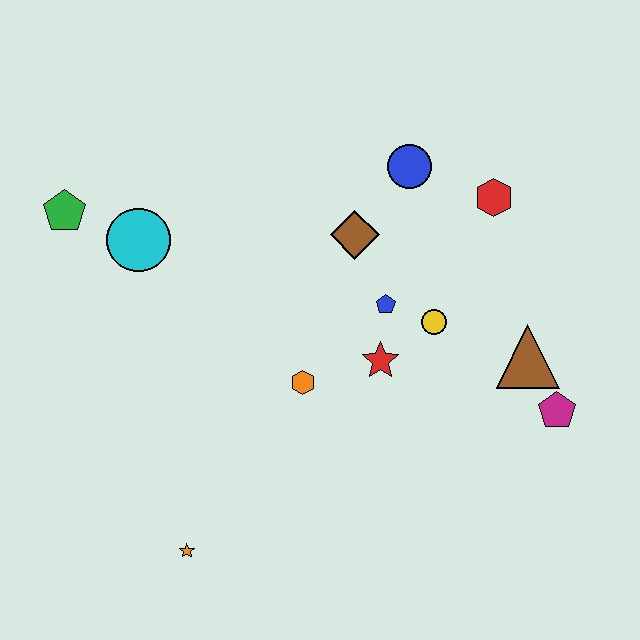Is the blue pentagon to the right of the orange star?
Yes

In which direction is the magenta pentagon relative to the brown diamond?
The magenta pentagon is to the right of the brown diamond.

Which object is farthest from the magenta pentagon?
The green pentagon is farthest from the magenta pentagon.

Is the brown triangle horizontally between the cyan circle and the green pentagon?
No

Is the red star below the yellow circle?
Yes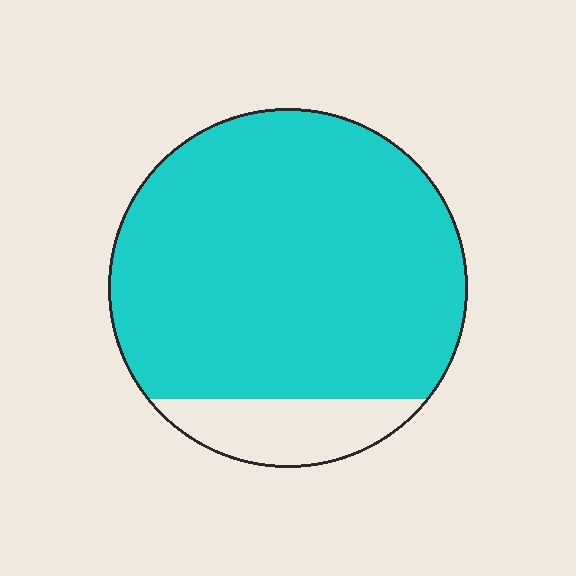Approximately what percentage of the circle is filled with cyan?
Approximately 85%.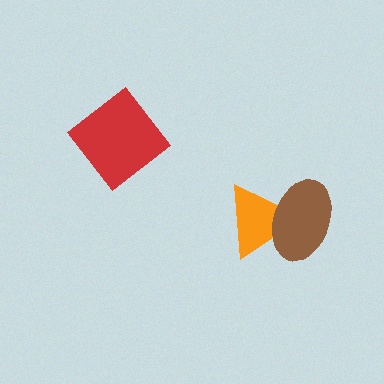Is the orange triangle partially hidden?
Yes, it is partially covered by another shape.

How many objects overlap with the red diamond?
0 objects overlap with the red diamond.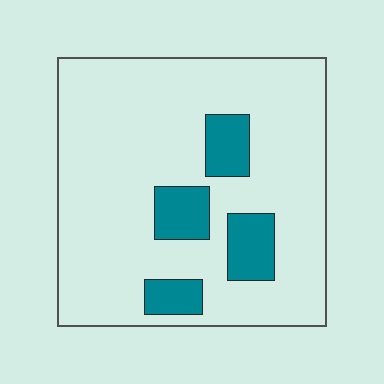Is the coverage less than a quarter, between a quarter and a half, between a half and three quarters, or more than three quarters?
Less than a quarter.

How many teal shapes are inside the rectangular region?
4.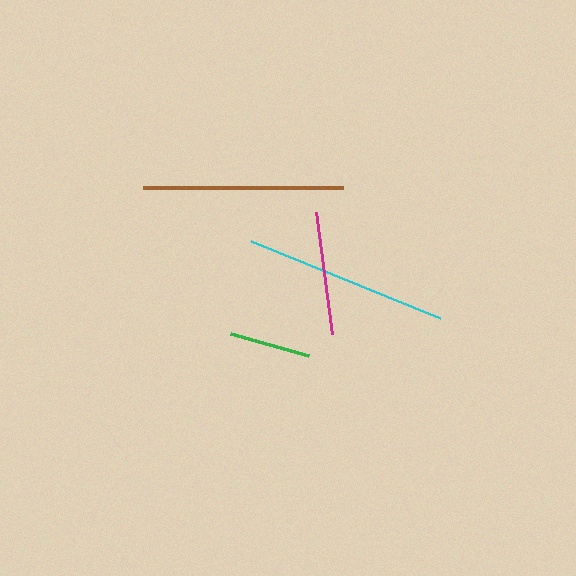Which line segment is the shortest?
The green line is the shortest at approximately 81 pixels.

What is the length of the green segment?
The green segment is approximately 81 pixels long.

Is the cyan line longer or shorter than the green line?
The cyan line is longer than the green line.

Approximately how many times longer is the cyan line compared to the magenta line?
The cyan line is approximately 1.7 times the length of the magenta line.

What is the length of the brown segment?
The brown segment is approximately 200 pixels long.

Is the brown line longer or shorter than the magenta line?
The brown line is longer than the magenta line.